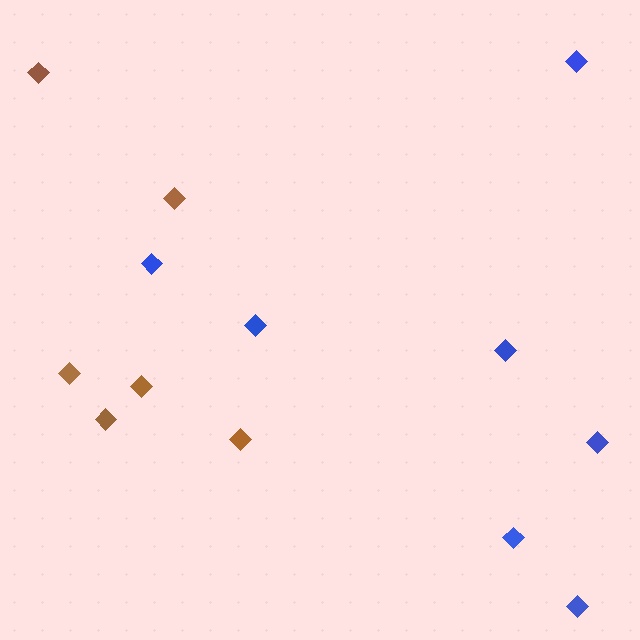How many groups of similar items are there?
There are 2 groups: one group of brown diamonds (6) and one group of blue diamonds (7).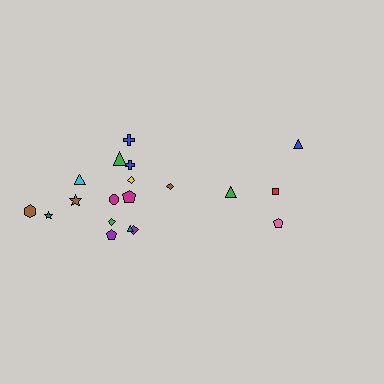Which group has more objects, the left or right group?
The left group.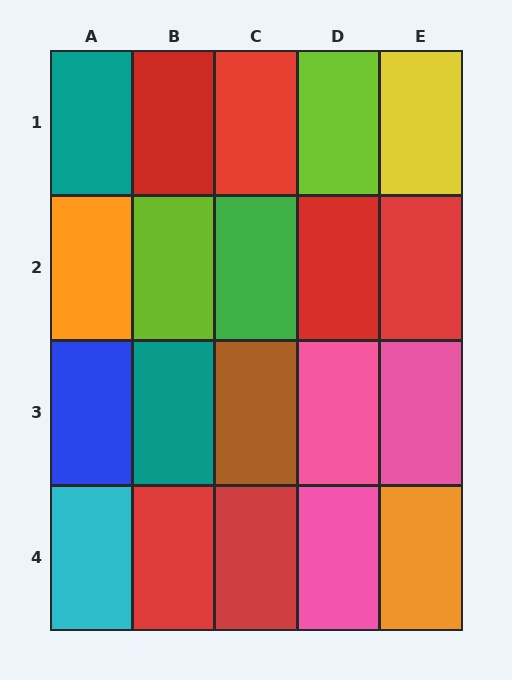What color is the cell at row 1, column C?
Red.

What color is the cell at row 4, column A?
Cyan.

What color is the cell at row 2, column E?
Red.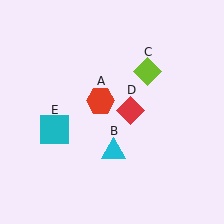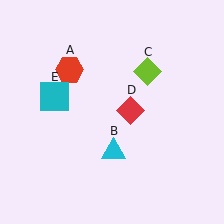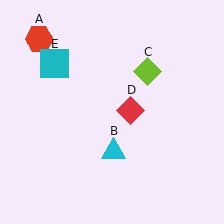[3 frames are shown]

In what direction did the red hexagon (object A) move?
The red hexagon (object A) moved up and to the left.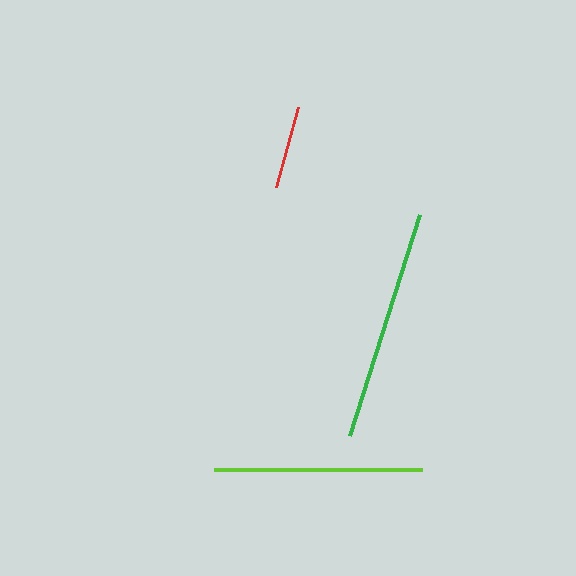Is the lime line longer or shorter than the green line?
The green line is longer than the lime line.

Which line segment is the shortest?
The red line is the shortest at approximately 83 pixels.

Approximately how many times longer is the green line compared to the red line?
The green line is approximately 2.8 times the length of the red line.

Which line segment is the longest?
The green line is the longest at approximately 232 pixels.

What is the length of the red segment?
The red segment is approximately 83 pixels long.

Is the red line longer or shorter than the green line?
The green line is longer than the red line.